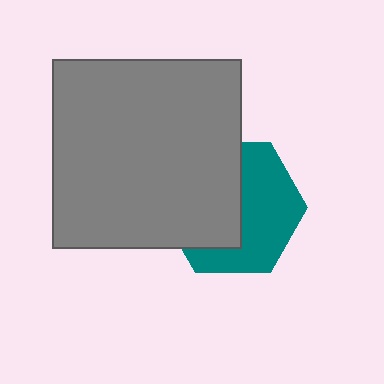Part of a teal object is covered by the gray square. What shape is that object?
It is a hexagon.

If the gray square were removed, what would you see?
You would see the complete teal hexagon.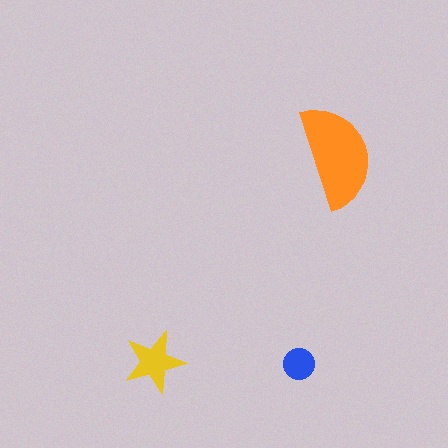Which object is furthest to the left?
The yellow star is leftmost.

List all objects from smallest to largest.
The blue circle, the yellow star, the orange semicircle.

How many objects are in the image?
There are 3 objects in the image.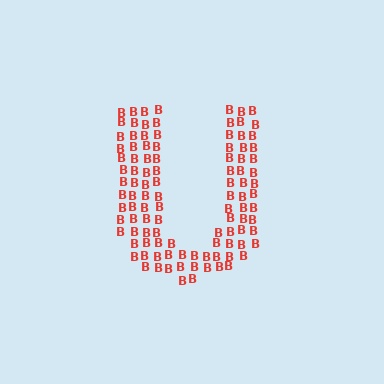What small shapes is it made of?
It is made of small letter B's.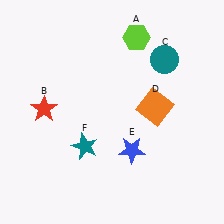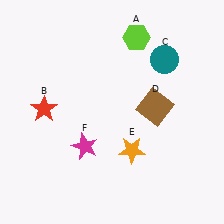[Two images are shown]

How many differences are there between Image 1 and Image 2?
There are 3 differences between the two images.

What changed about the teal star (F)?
In Image 1, F is teal. In Image 2, it changed to magenta.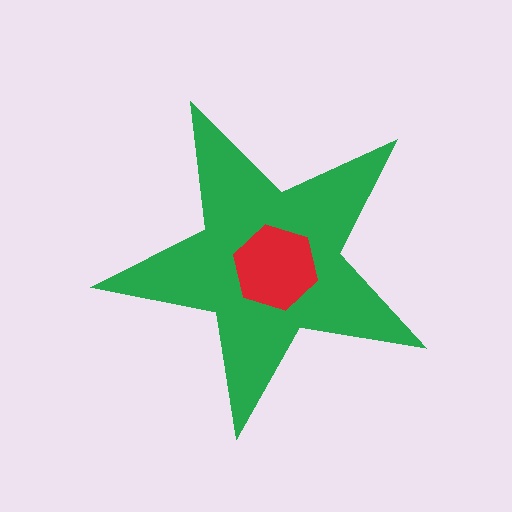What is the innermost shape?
The red hexagon.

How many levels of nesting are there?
2.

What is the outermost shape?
The green star.